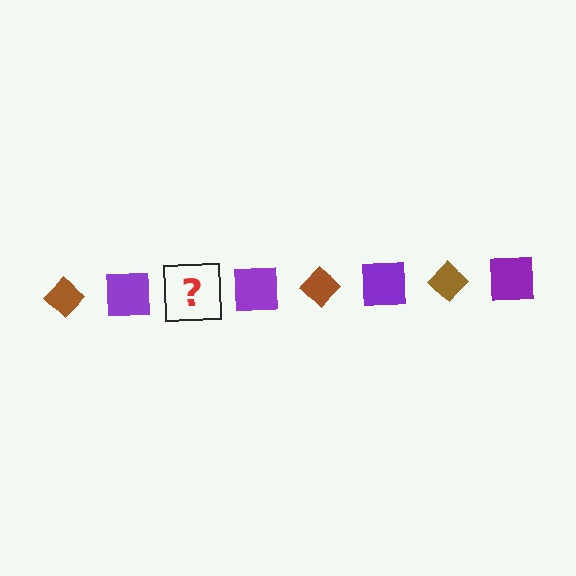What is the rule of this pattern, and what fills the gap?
The rule is that the pattern alternates between brown diamond and purple square. The gap should be filled with a brown diamond.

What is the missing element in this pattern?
The missing element is a brown diamond.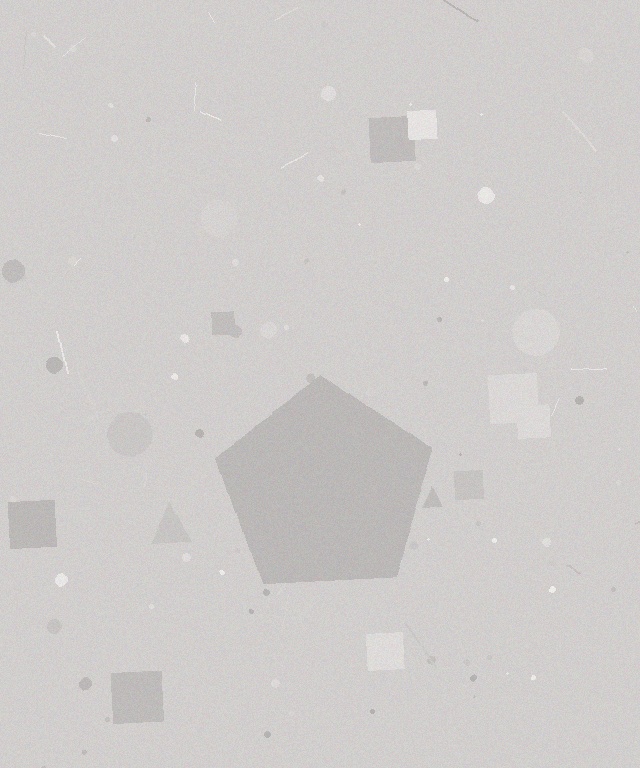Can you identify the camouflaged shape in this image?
The camouflaged shape is a pentagon.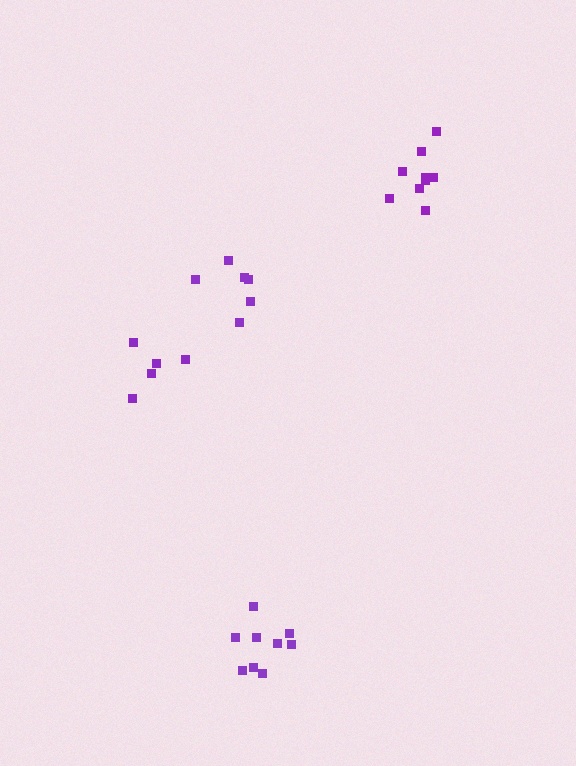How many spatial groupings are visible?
There are 4 spatial groupings.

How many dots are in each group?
Group 1: 9 dots, Group 2: 5 dots, Group 3: 6 dots, Group 4: 9 dots (29 total).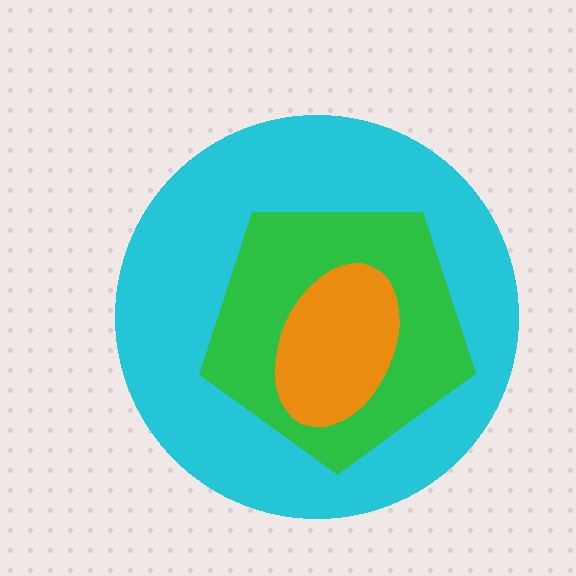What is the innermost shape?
The orange ellipse.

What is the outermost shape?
The cyan circle.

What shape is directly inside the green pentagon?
The orange ellipse.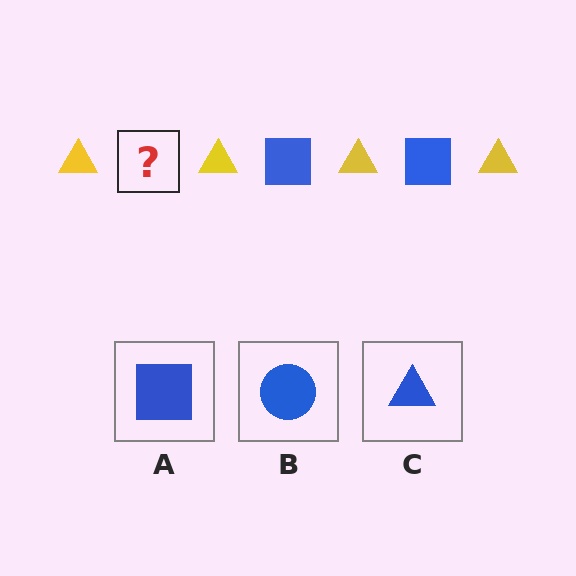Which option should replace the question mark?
Option A.